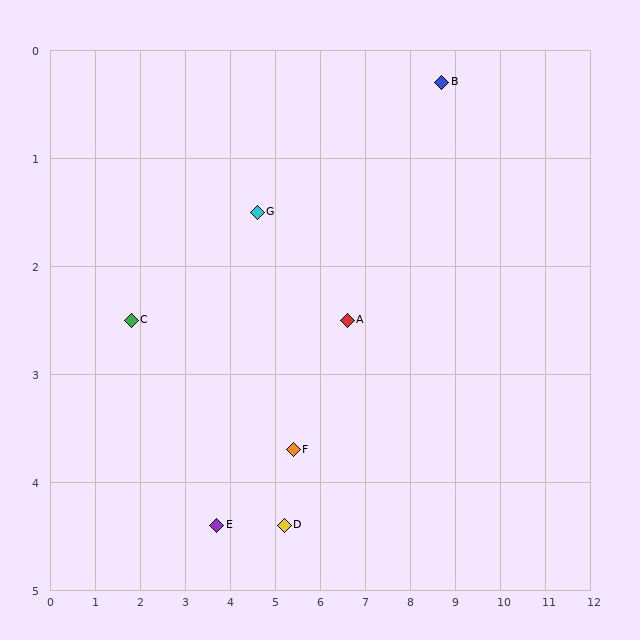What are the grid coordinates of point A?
Point A is at approximately (6.6, 2.5).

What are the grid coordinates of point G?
Point G is at approximately (4.6, 1.5).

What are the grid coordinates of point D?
Point D is at approximately (5.2, 4.4).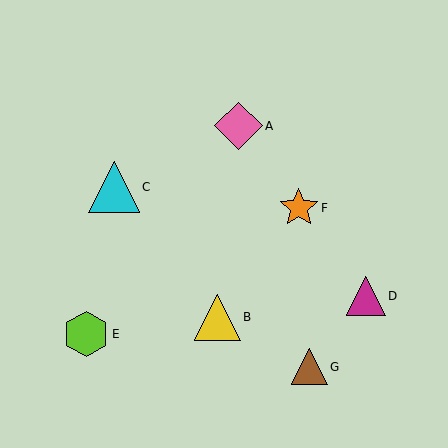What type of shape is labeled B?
Shape B is a yellow triangle.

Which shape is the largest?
The cyan triangle (labeled C) is the largest.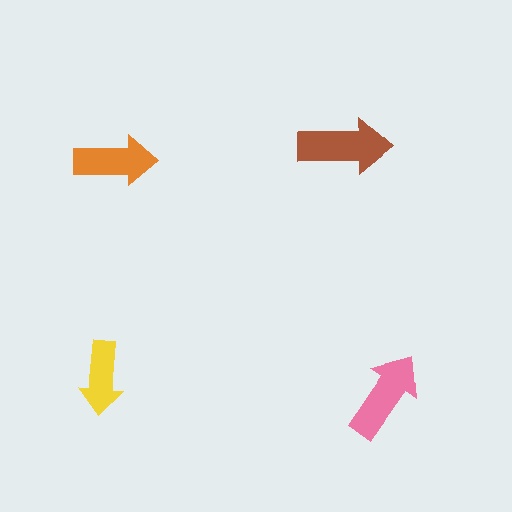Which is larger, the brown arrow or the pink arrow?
The brown one.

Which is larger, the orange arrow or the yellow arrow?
The orange one.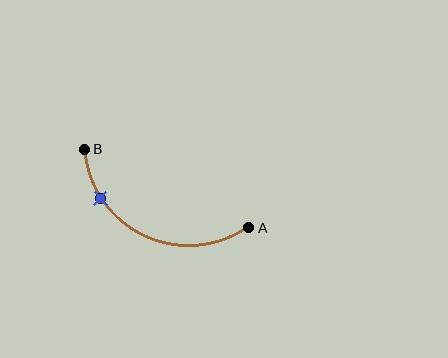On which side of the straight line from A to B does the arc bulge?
The arc bulges below the straight line connecting A and B.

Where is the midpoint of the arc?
The arc midpoint is the point on the curve farthest from the straight line joining A and B. It sits below that line.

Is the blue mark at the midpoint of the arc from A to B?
No. The blue mark lies on the arc but is closer to endpoint B. The arc midpoint would be at the point on the curve equidistant along the arc from both A and B.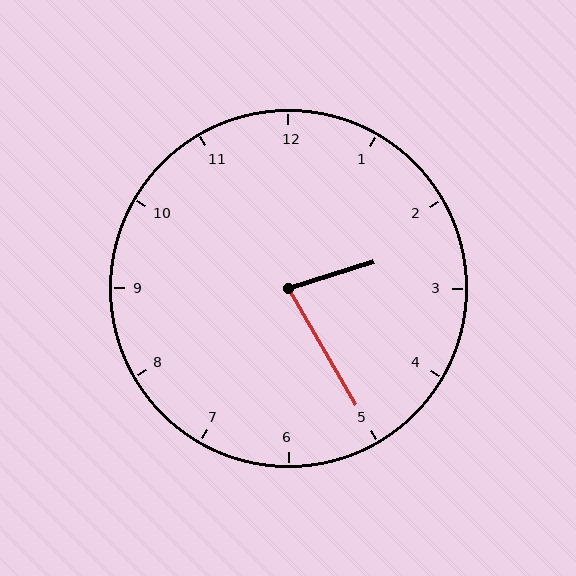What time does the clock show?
2:25.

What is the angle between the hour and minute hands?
Approximately 78 degrees.